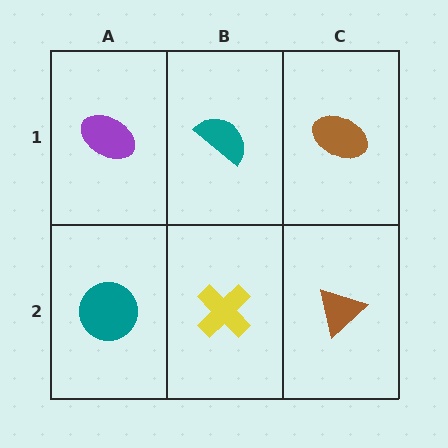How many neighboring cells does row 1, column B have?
3.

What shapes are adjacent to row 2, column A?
A purple ellipse (row 1, column A), a yellow cross (row 2, column B).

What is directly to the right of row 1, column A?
A teal semicircle.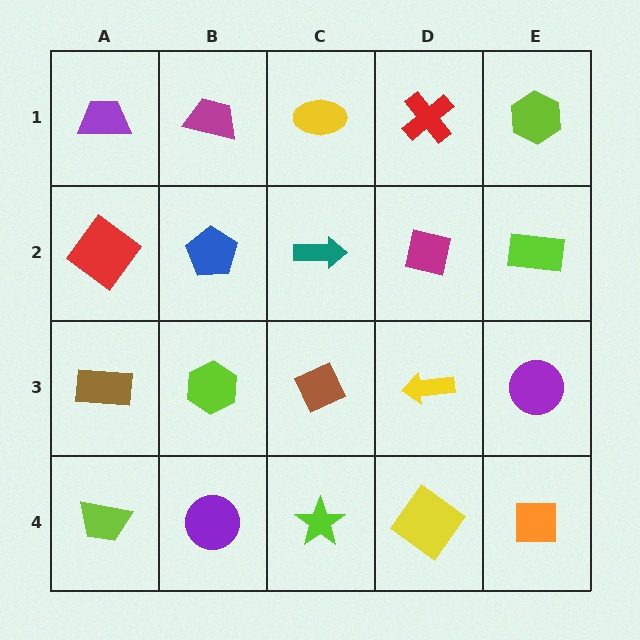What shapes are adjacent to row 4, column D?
A yellow arrow (row 3, column D), a lime star (row 4, column C), an orange square (row 4, column E).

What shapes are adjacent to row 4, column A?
A brown rectangle (row 3, column A), a purple circle (row 4, column B).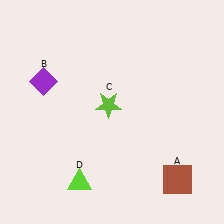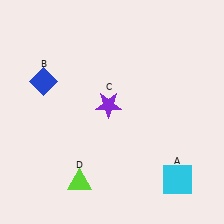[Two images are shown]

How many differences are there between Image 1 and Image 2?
There are 3 differences between the two images.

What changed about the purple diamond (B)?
In Image 1, B is purple. In Image 2, it changed to blue.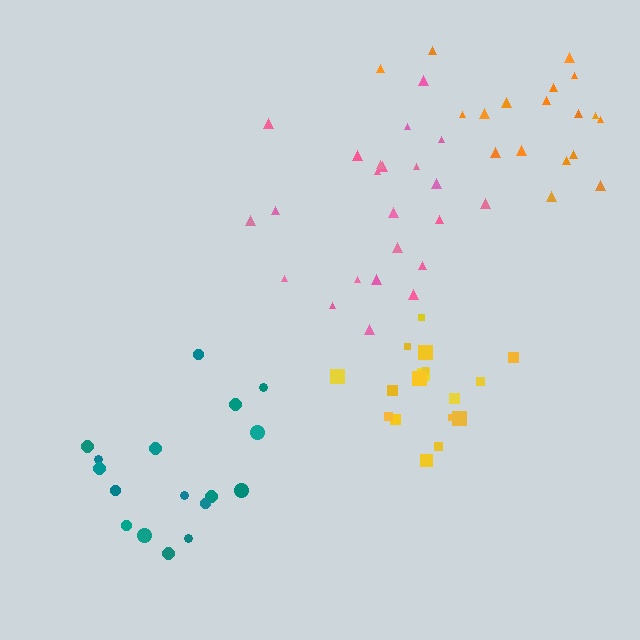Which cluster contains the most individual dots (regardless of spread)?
Pink (23).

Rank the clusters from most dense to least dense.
teal, yellow, pink, orange.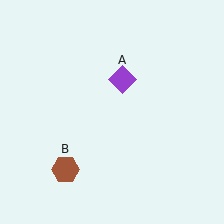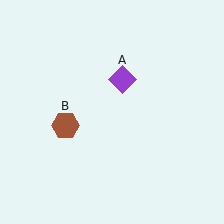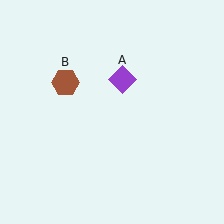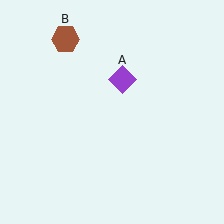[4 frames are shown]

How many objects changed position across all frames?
1 object changed position: brown hexagon (object B).